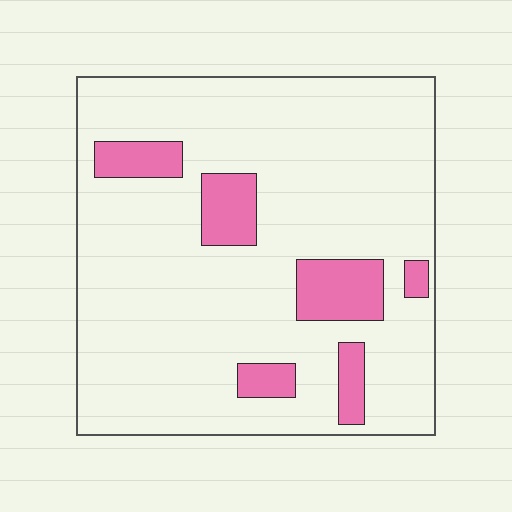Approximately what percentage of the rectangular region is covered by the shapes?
Approximately 15%.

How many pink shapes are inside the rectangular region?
6.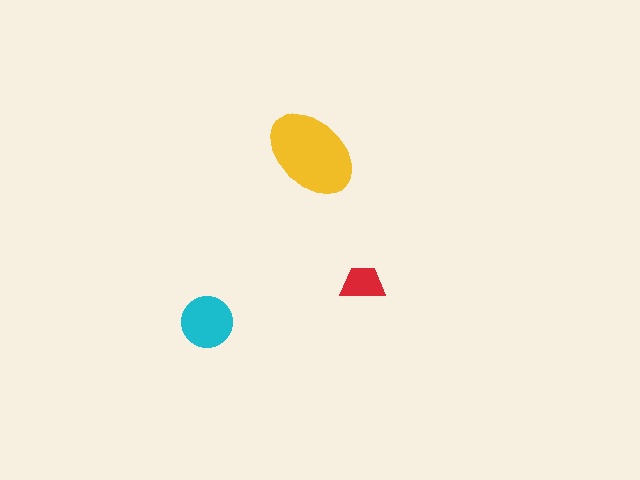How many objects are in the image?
There are 3 objects in the image.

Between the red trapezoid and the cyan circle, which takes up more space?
The cyan circle.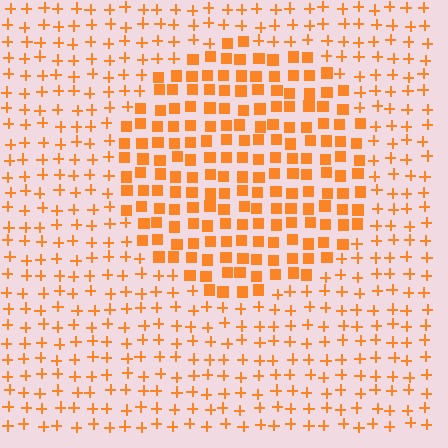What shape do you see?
I see a circle.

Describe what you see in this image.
The image is filled with small orange elements arranged in a uniform grid. A circle-shaped region contains squares, while the surrounding area contains plus signs. The boundary is defined purely by the change in element shape.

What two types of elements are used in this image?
The image uses squares inside the circle region and plus signs outside it.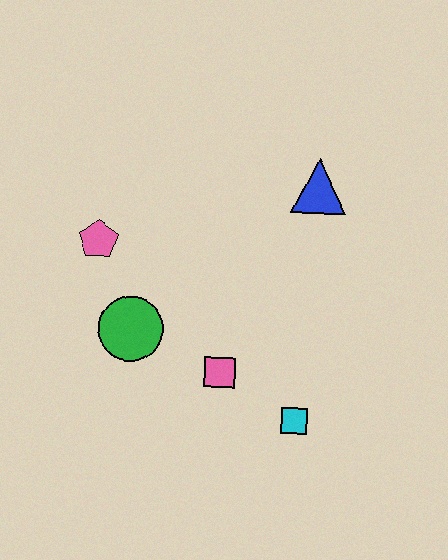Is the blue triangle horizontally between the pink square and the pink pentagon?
No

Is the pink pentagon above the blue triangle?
No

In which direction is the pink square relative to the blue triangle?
The pink square is below the blue triangle.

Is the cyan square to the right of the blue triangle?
No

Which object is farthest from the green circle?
The blue triangle is farthest from the green circle.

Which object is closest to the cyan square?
The pink square is closest to the cyan square.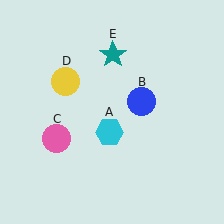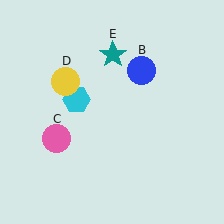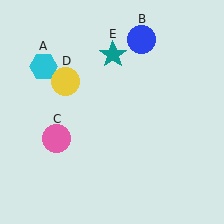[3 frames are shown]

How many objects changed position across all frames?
2 objects changed position: cyan hexagon (object A), blue circle (object B).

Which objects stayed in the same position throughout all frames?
Pink circle (object C) and yellow circle (object D) and teal star (object E) remained stationary.